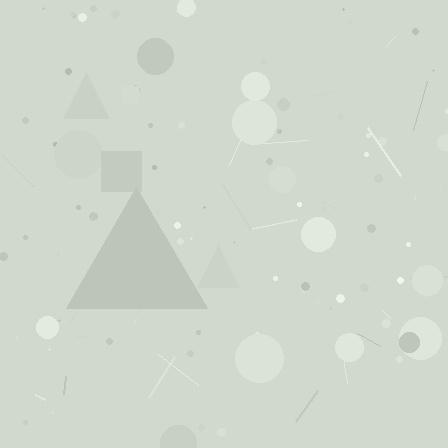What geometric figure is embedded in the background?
A triangle is embedded in the background.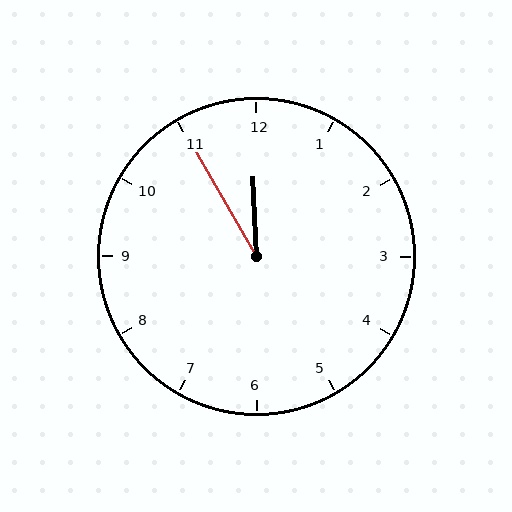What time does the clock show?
11:55.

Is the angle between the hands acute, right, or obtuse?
It is acute.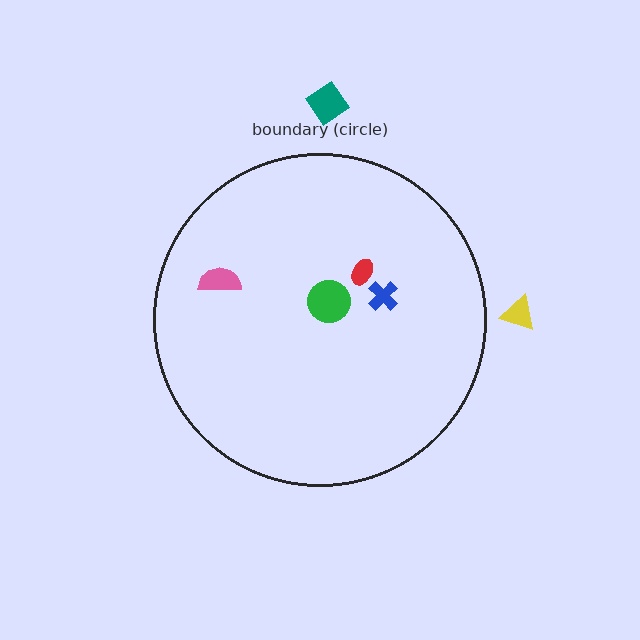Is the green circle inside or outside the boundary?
Inside.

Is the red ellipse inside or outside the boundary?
Inside.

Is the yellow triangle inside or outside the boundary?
Outside.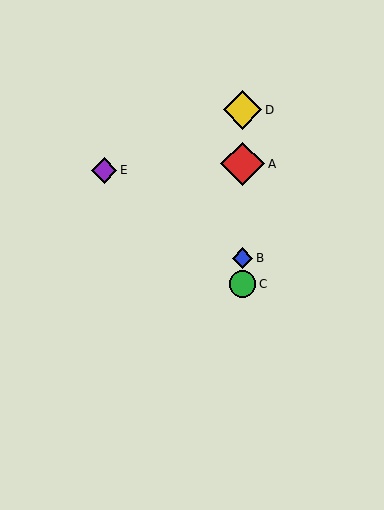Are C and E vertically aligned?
No, C is at x≈243 and E is at x≈104.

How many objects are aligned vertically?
4 objects (A, B, C, D) are aligned vertically.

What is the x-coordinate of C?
Object C is at x≈243.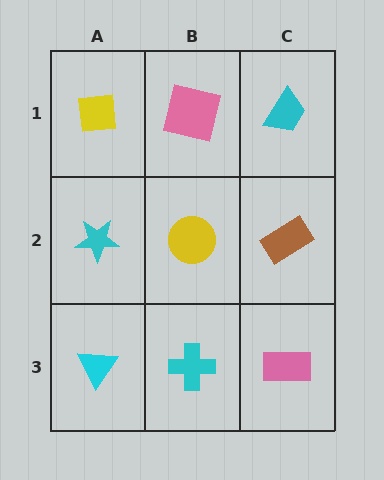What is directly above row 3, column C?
A brown rectangle.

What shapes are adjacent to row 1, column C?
A brown rectangle (row 2, column C), a pink square (row 1, column B).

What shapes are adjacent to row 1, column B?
A yellow circle (row 2, column B), a yellow square (row 1, column A), a cyan trapezoid (row 1, column C).